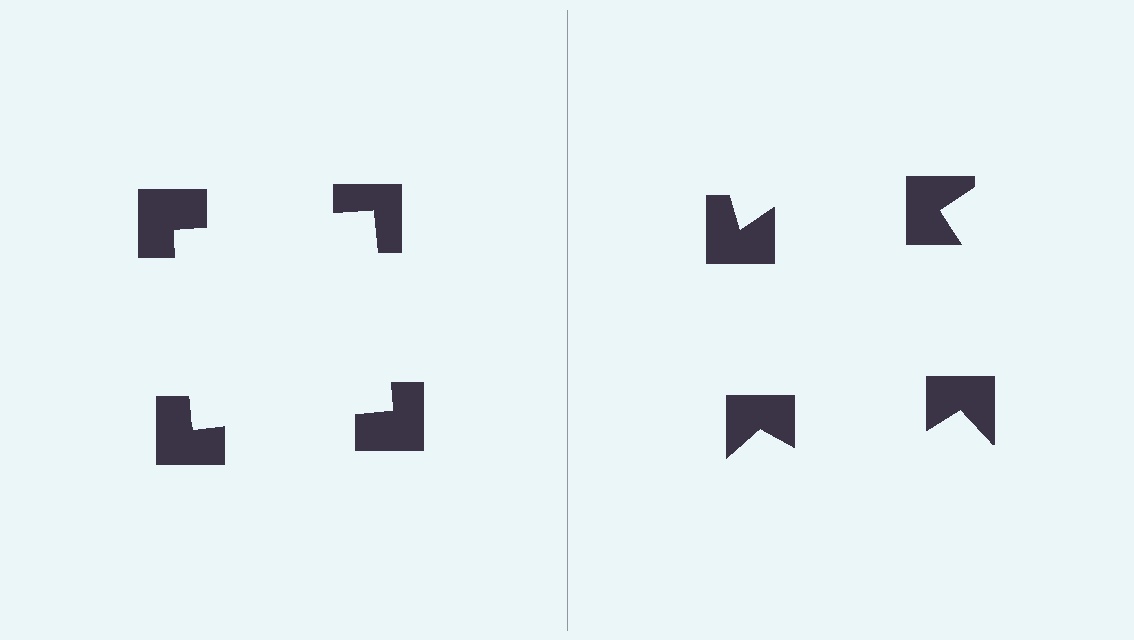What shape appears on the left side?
An illusory square.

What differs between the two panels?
The notched squares are positioned identically on both sides; only the wedge orientations differ. On the left they align to a square; on the right they are misaligned.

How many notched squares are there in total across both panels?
8 — 4 on each side.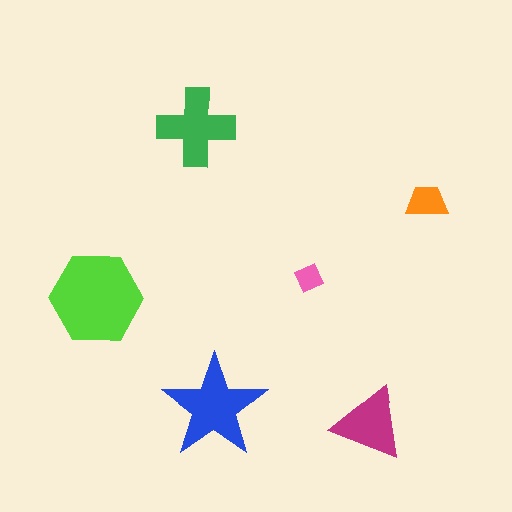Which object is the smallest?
The pink diamond.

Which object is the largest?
The lime hexagon.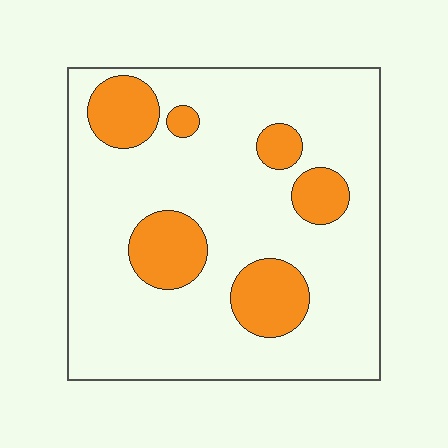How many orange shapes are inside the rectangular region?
6.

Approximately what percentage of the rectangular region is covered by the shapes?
Approximately 20%.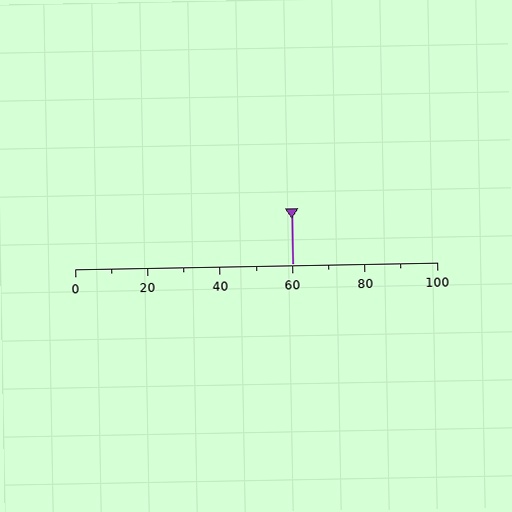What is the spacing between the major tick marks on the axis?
The major ticks are spaced 20 apart.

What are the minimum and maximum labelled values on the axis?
The axis runs from 0 to 100.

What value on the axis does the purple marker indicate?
The marker indicates approximately 60.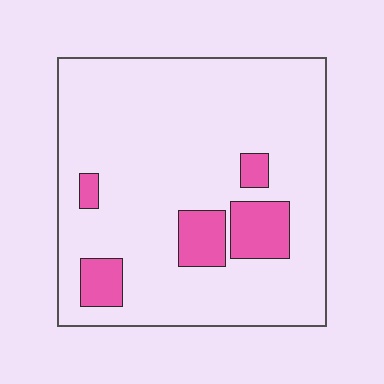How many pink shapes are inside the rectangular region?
5.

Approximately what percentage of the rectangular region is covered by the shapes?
Approximately 15%.